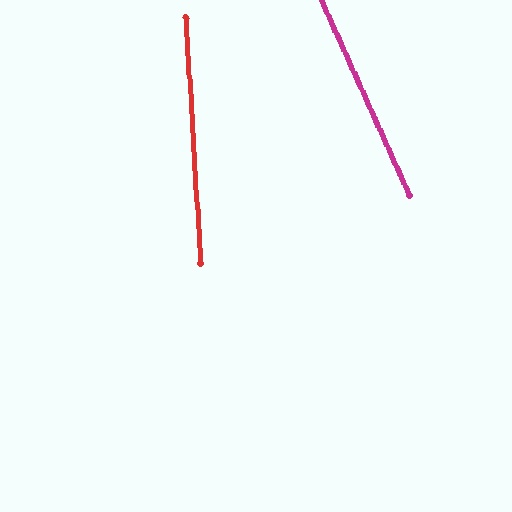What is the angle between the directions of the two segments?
Approximately 21 degrees.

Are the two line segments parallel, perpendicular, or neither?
Neither parallel nor perpendicular — they differ by about 21°.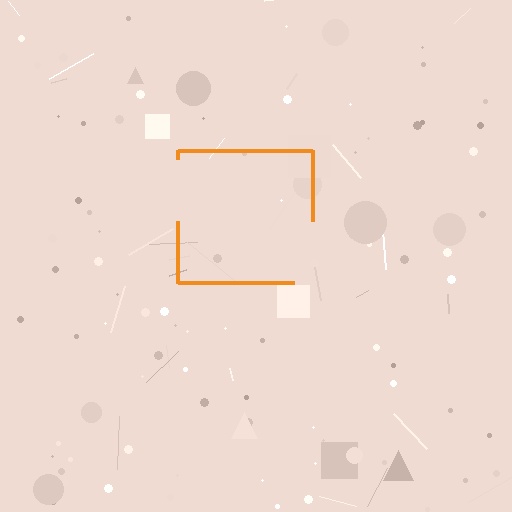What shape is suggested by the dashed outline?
The dashed outline suggests a square.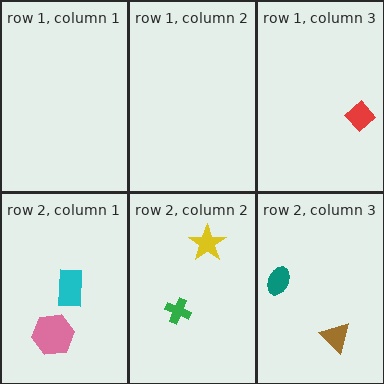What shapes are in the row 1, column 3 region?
The red diamond.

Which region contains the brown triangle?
The row 2, column 3 region.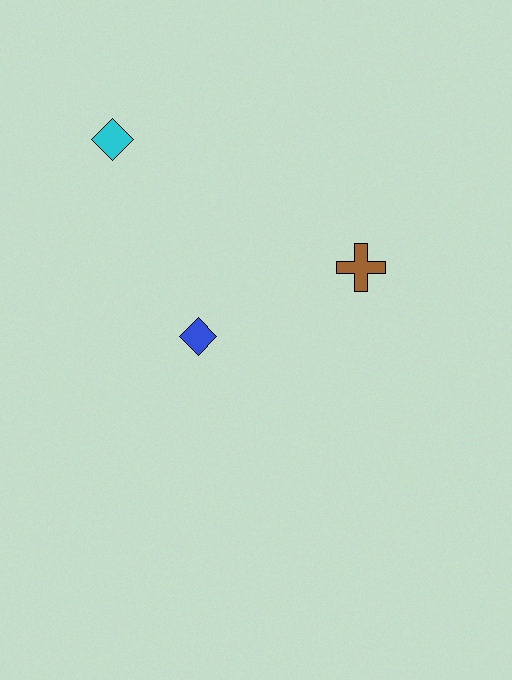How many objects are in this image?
There are 3 objects.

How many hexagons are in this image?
There are no hexagons.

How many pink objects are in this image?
There are no pink objects.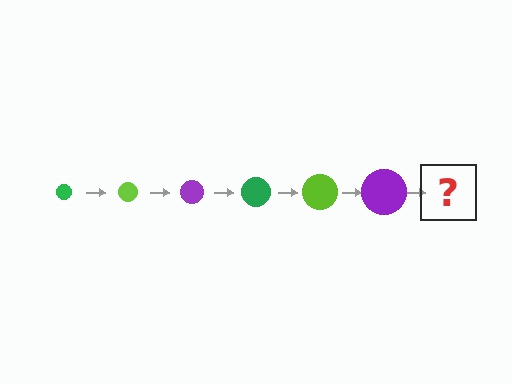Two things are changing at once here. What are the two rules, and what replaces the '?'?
The two rules are that the circle grows larger each step and the color cycles through green, lime, and purple. The '?' should be a green circle, larger than the previous one.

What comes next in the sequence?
The next element should be a green circle, larger than the previous one.